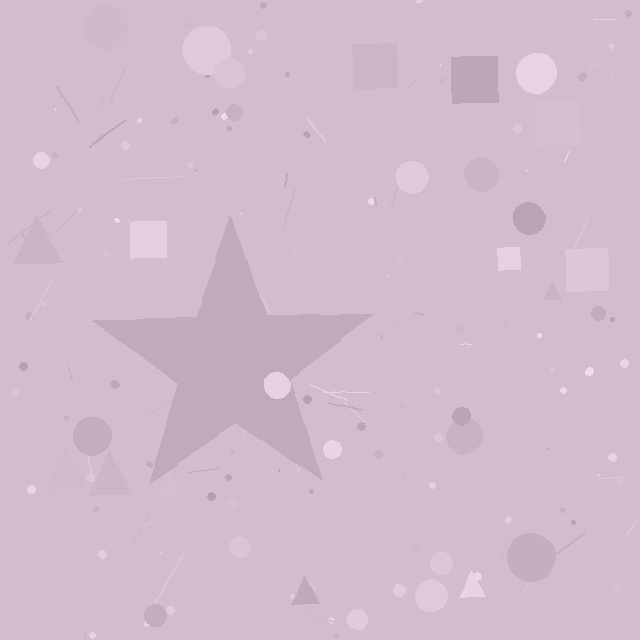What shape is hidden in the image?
A star is hidden in the image.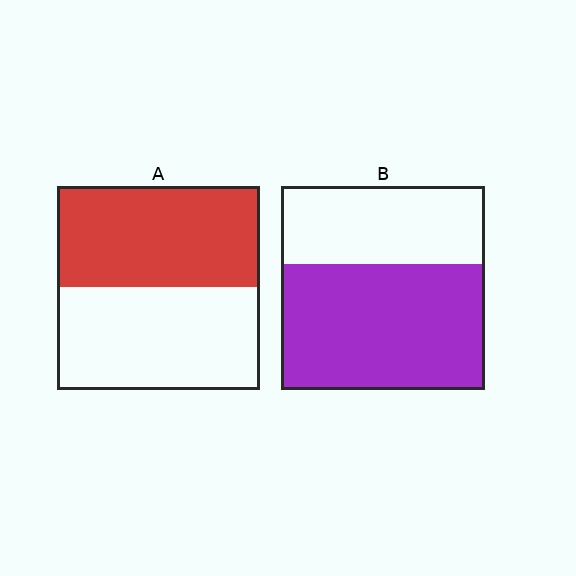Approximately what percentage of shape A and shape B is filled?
A is approximately 50% and B is approximately 60%.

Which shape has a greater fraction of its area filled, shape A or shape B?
Shape B.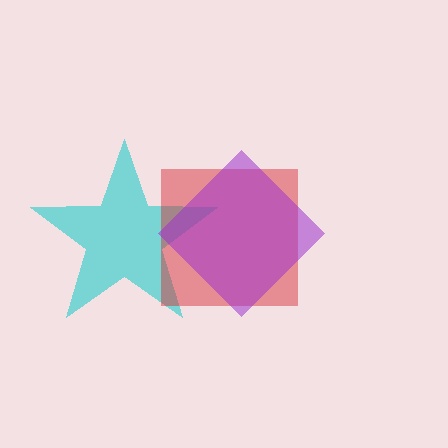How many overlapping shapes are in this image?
There are 3 overlapping shapes in the image.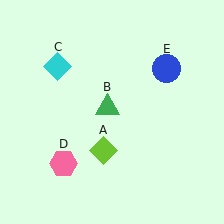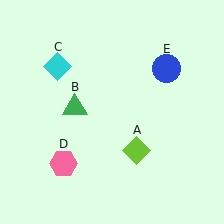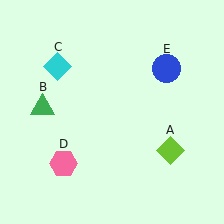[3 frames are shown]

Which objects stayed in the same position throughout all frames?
Cyan diamond (object C) and pink hexagon (object D) and blue circle (object E) remained stationary.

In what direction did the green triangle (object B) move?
The green triangle (object B) moved left.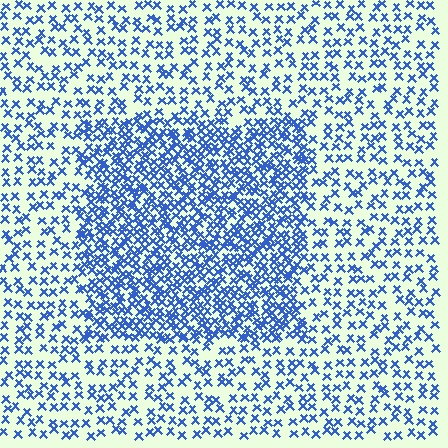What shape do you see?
I see a rectangle.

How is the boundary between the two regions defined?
The boundary is defined by a change in element density (approximately 2.3x ratio). All elements are the same color, size, and shape.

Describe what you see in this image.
The image contains small blue elements arranged at two different densities. A rectangle-shaped region is visible where the elements are more densely packed than the surrounding area.